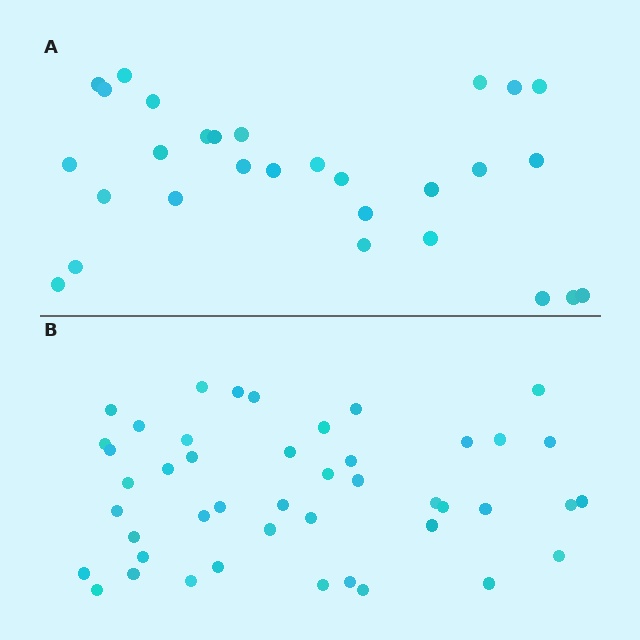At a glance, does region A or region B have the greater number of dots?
Region B (the bottom region) has more dots.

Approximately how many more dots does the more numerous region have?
Region B has approximately 15 more dots than region A.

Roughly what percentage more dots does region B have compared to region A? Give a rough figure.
About 55% more.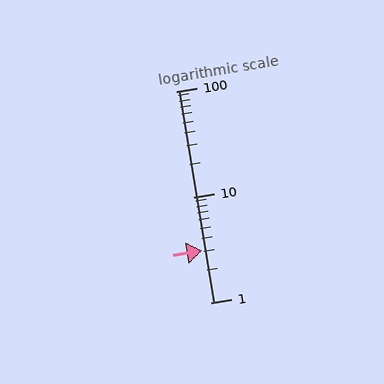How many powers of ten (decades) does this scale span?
The scale spans 2 decades, from 1 to 100.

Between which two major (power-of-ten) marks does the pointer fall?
The pointer is between 1 and 10.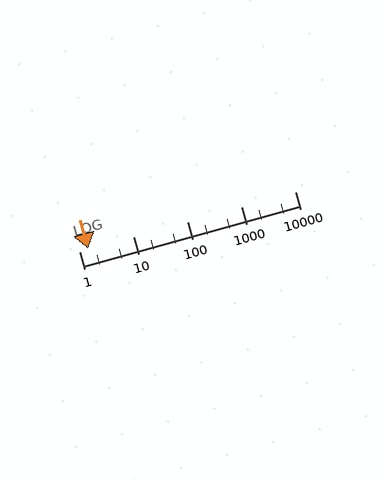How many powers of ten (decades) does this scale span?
The scale spans 4 decades, from 1 to 10000.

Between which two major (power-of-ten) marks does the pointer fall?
The pointer is between 1 and 10.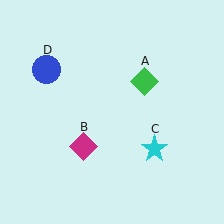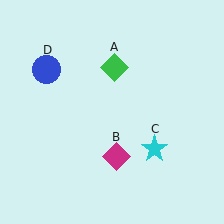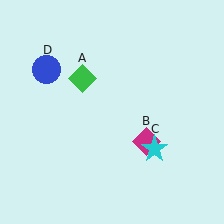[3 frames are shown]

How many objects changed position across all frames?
2 objects changed position: green diamond (object A), magenta diamond (object B).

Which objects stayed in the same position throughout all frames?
Cyan star (object C) and blue circle (object D) remained stationary.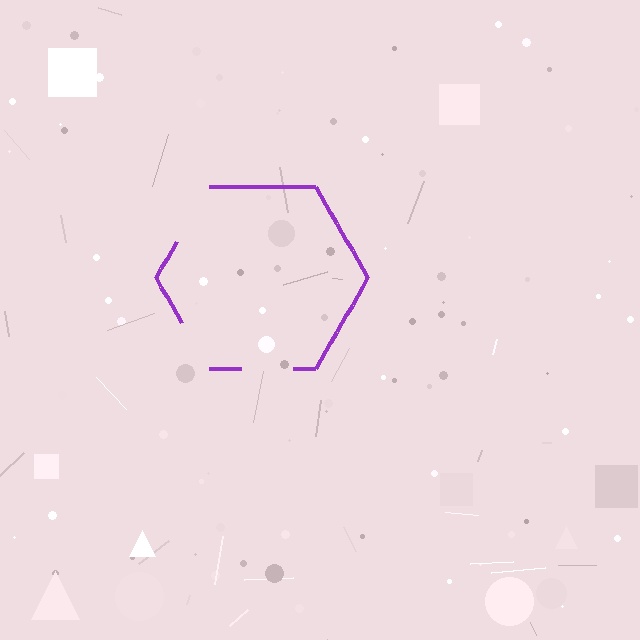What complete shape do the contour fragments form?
The contour fragments form a hexagon.